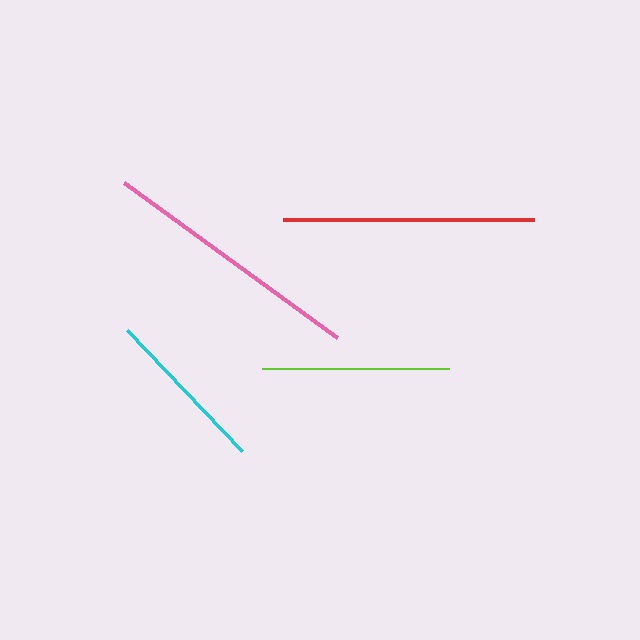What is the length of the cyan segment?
The cyan segment is approximately 167 pixels long.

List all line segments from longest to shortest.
From longest to shortest: pink, red, lime, cyan.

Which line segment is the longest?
The pink line is the longest at approximately 263 pixels.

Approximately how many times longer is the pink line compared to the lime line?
The pink line is approximately 1.4 times the length of the lime line.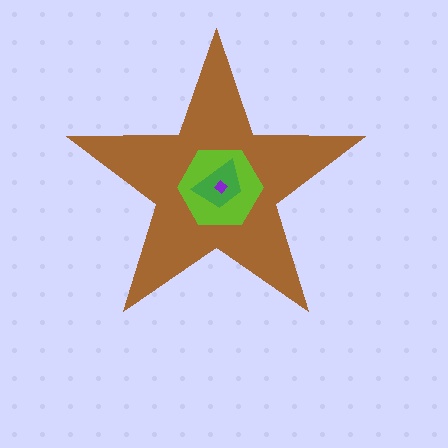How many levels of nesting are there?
4.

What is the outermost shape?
The brown star.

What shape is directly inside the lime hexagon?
The green trapezoid.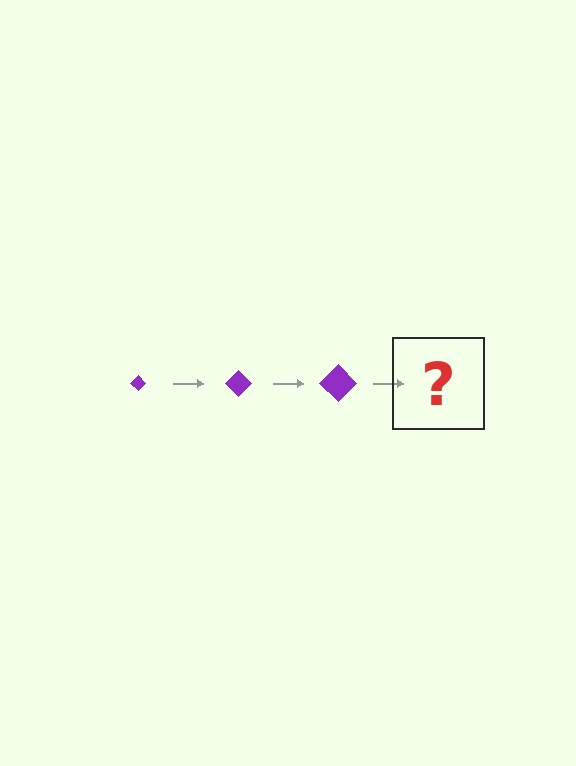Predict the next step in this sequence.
The next step is a purple diamond, larger than the previous one.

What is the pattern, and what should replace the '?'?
The pattern is that the diamond gets progressively larger each step. The '?' should be a purple diamond, larger than the previous one.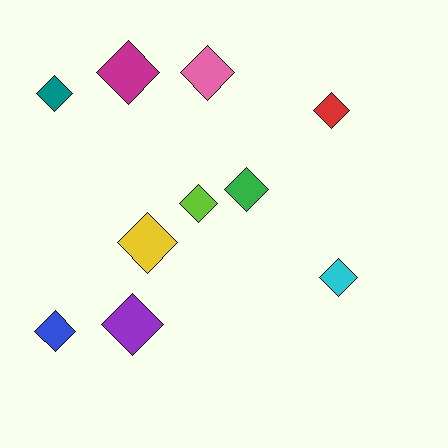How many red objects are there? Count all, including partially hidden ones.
There is 1 red object.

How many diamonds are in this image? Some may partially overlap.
There are 10 diamonds.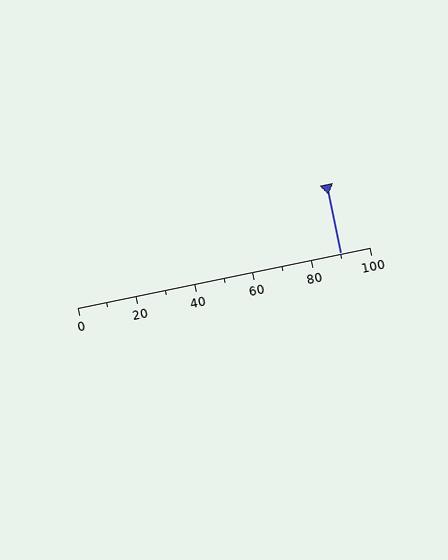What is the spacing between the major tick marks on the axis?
The major ticks are spaced 20 apart.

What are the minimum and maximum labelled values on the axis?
The axis runs from 0 to 100.